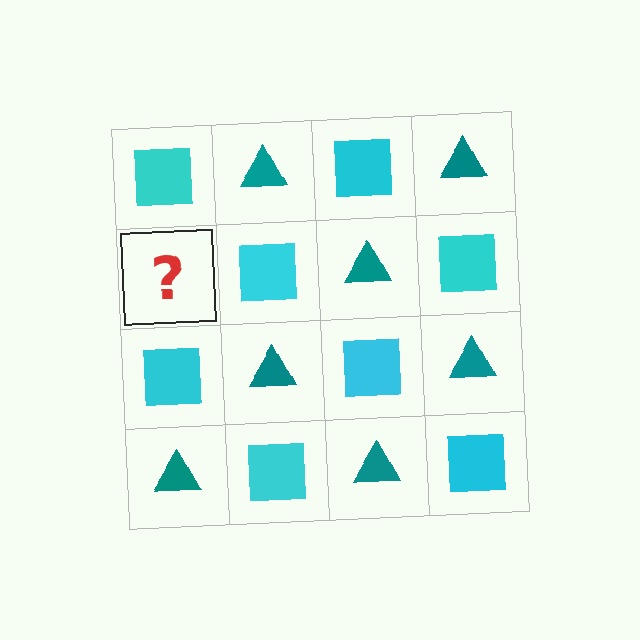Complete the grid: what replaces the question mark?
The question mark should be replaced with a teal triangle.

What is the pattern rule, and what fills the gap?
The rule is that it alternates cyan square and teal triangle in a checkerboard pattern. The gap should be filled with a teal triangle.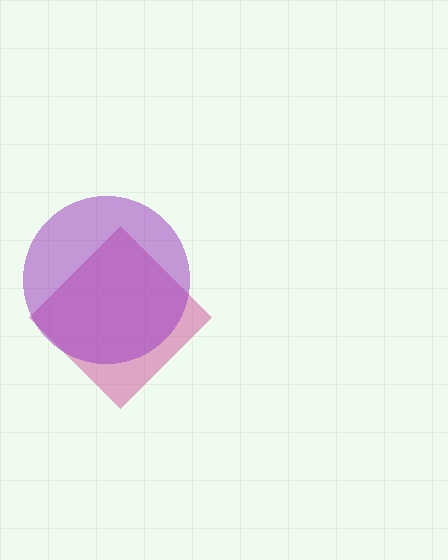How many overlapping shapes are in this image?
There are 2 overlapping shapes in the image.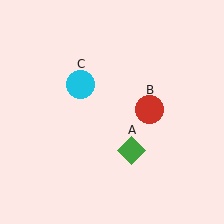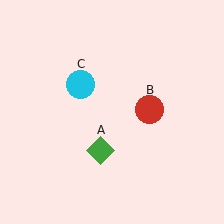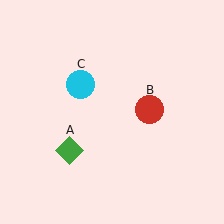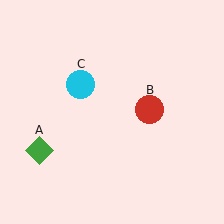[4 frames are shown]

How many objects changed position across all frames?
1 object changed position: green diamond (object A).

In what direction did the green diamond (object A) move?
The green diamond (object A) moved left.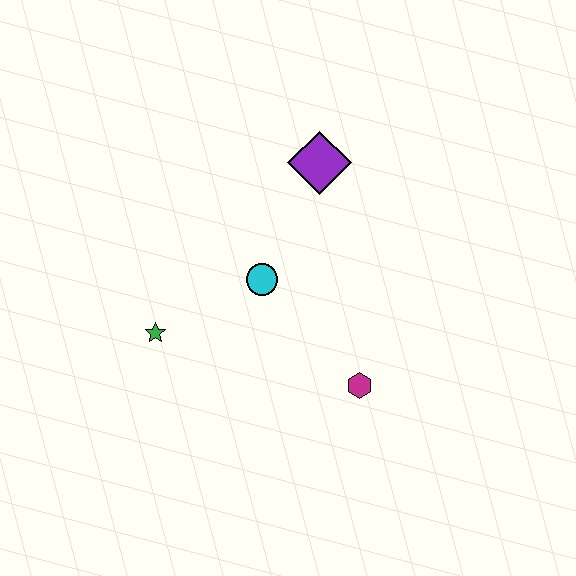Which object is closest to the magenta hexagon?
The cyan circle is closest to the magenta hexagon.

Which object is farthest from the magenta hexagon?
The purple diamond is farthest from the magenta hexagon.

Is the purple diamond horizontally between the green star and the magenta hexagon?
Yes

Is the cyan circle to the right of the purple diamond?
No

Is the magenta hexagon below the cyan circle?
Yes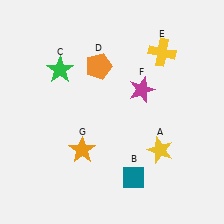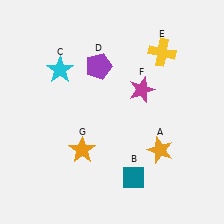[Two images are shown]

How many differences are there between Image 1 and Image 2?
There are 3 differences between the two images.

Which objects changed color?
A changed from yellow to orange. C changed from green to cyan. D changed from orange to purple.